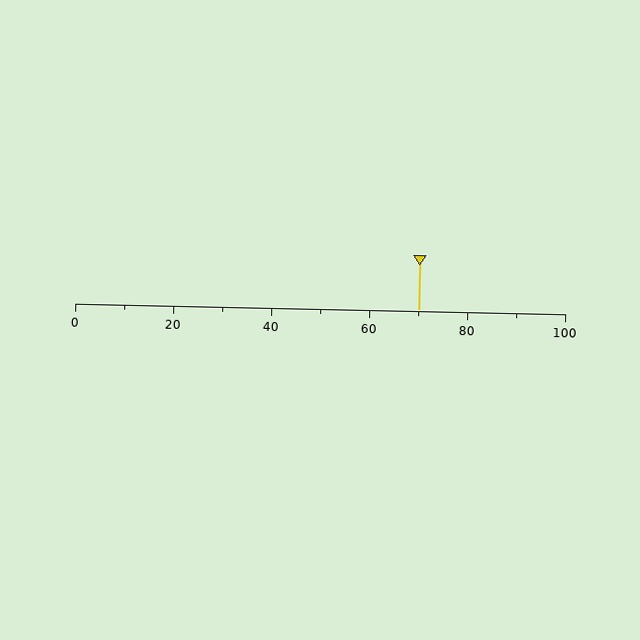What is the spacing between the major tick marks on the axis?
The major ticks are spaced 20 apart.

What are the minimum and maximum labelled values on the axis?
The axis runs from 0 to 100.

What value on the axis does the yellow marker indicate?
The marker indicates approximately 70.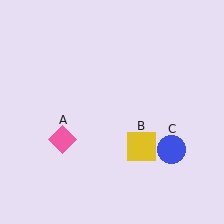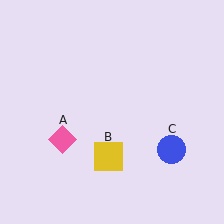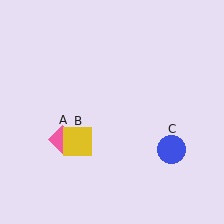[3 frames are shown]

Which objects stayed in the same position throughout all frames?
Pink diamond (object A) and blue circle (object C) remained stationary.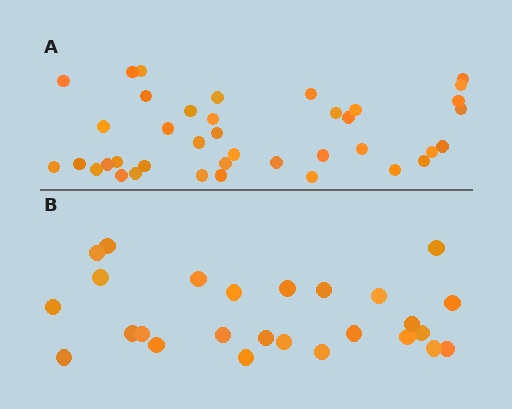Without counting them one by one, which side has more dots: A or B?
Region A (the top region) has more dots.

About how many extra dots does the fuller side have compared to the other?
Region A has approximately 15 more dots than region B.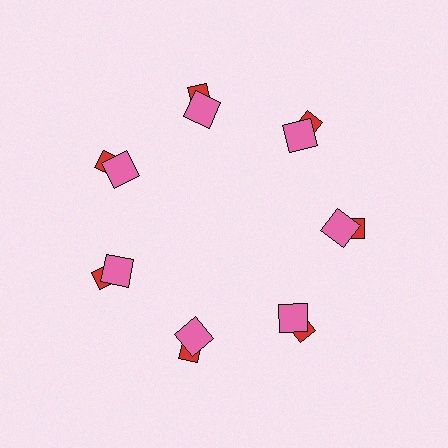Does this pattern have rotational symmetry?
Yes, this pattern has 7-fold rotational symmetry. It looks the same after rotating 51 degrees around the center.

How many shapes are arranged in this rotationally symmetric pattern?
There are 14 shapes, arranged in 7 groups of 2.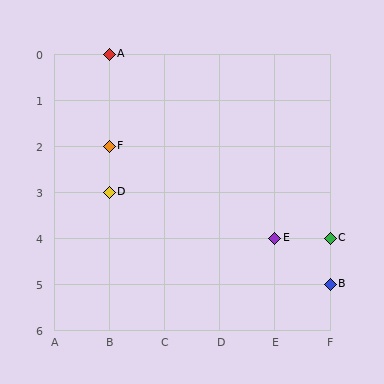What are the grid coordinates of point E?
Point E is at grid coordinates (E, 4).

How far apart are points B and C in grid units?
Points B and C are 1 row apart.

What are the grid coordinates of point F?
Point F is at grid coordinates (B, 2).